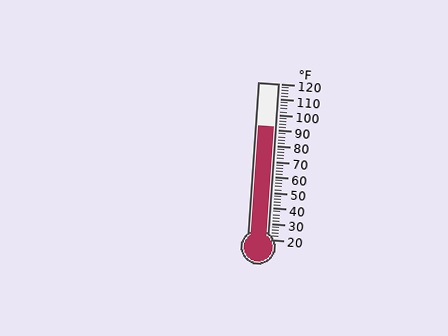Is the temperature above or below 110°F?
The temperature is below 110°F.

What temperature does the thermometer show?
The thermometer shows approximately 92°F.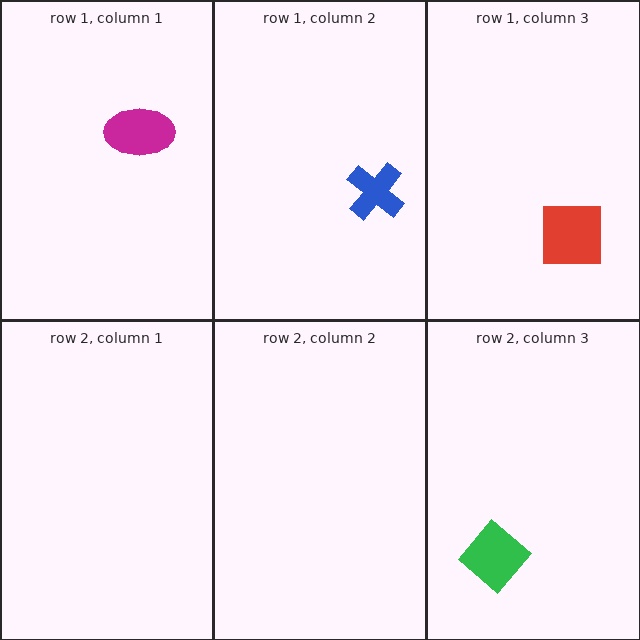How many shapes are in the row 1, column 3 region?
1.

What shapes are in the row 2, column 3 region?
The green diamond.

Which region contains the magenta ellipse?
The row 1, column 1 region.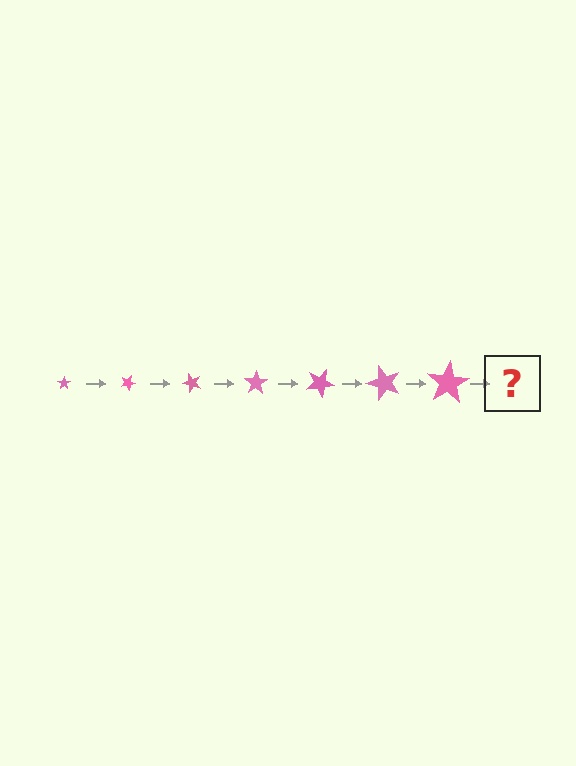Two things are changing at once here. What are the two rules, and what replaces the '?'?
The two rules are that the star grows larger each step and it rotates 25 degrees each step. The '?' should be a star, larger than the previous one and rotated 175 degrees from the start.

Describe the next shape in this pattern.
It should be a star, larger than the previous one and rotated 175 degrees from the start.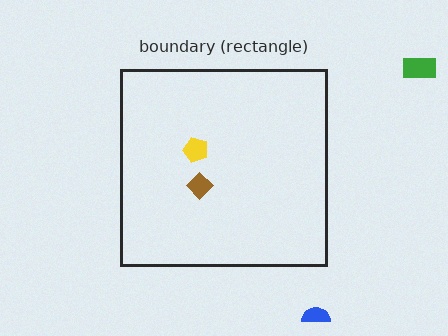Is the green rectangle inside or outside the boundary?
Outside.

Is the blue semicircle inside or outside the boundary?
Outside.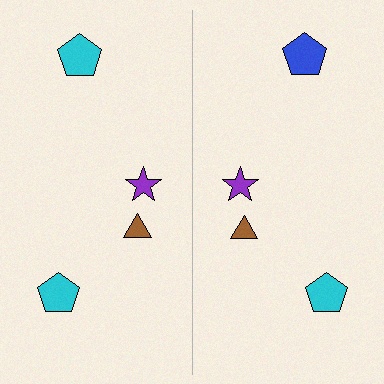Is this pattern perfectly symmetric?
No, the pattern is not perfectly symmetric. The blue pentagon on the right side breaks the symmetry — its mirror counterpart is cyan.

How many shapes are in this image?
There are 8 shapes in this image.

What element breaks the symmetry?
The blue pentagon on the right side breaks the symmetry — its mirror counterpart is cyan.